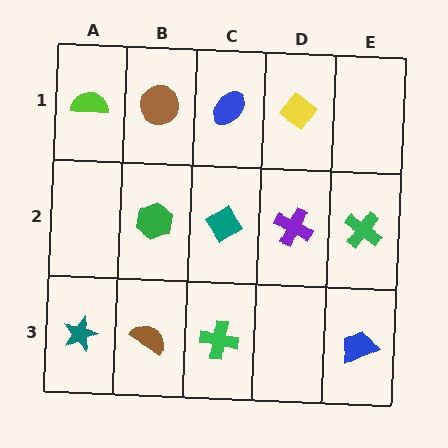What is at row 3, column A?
A teal star.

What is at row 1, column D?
A yellow diamond.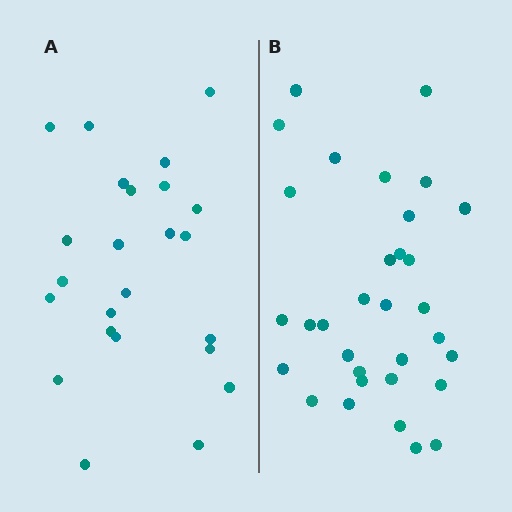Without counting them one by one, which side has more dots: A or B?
Region B (the right region) has more dots.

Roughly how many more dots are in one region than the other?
Region B has roughly 8 or so more dots than region A.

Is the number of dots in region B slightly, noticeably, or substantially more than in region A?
Region B has noticeably more, but not dramatically so. The ratio is roughly 1.3 to 1.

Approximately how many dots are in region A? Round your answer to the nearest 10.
About 20 dots. (The exact count is 24, which rounds to 20.)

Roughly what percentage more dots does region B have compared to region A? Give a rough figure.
About 35% more.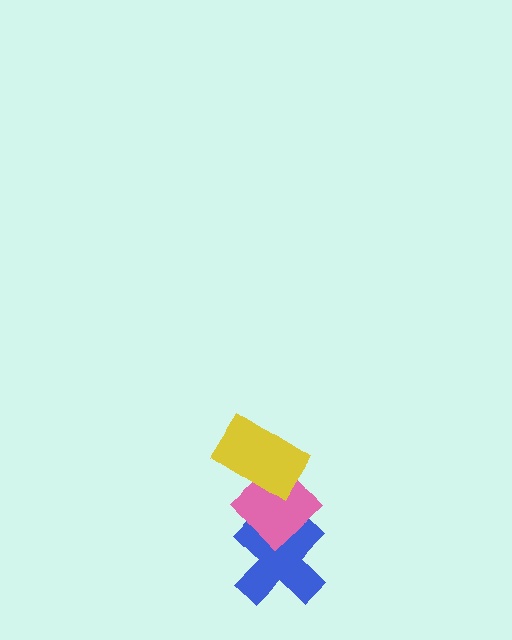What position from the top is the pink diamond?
The pink diamond is 2nd from the top.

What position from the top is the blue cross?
The blue cross is 3rd from the top.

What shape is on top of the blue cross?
The pink diamond is on top of the blue cross.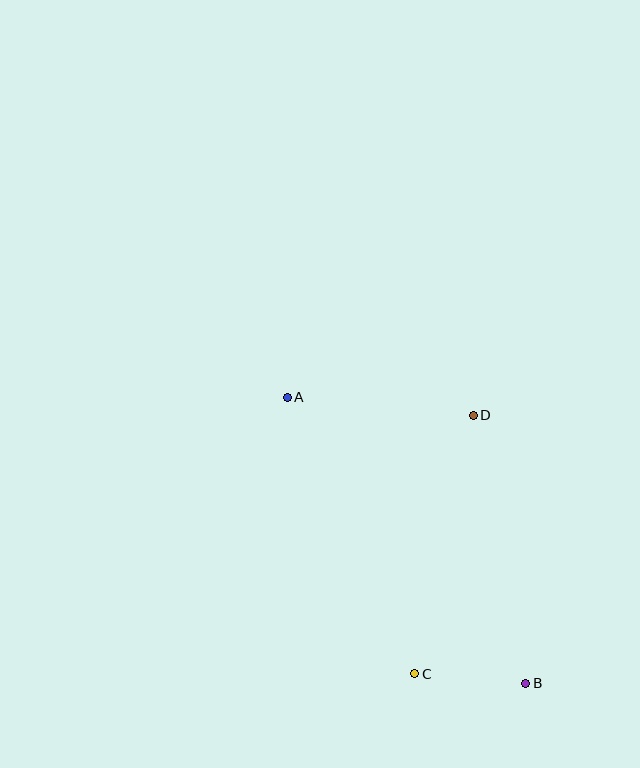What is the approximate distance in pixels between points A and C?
The distance between A and C is approximately 304 pixels.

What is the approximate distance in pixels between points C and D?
The distance between C and D is approximately 265 pixels.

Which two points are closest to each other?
Points B and C are closest to each other.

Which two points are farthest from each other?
Points A and B are farthest from each other.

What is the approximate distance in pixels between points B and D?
The distance between B and D is approximately 273 pixels.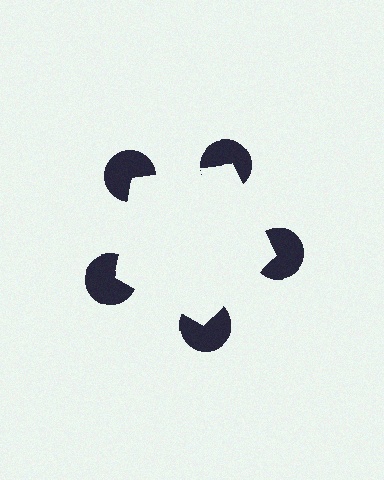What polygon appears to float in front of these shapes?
An illusory pentagon — its edges are inferred from the aligned wedge cuts in the pac-man discs, not physically drawn.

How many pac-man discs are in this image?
There are 5 — one at each vertex of the illusory pentagon.